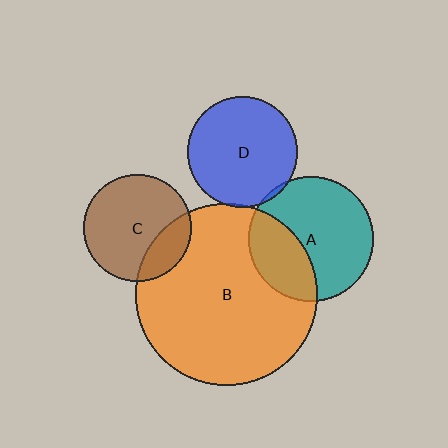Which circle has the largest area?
Circle B (orange).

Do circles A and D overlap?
Yes.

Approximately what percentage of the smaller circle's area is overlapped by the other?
Approximately 5%.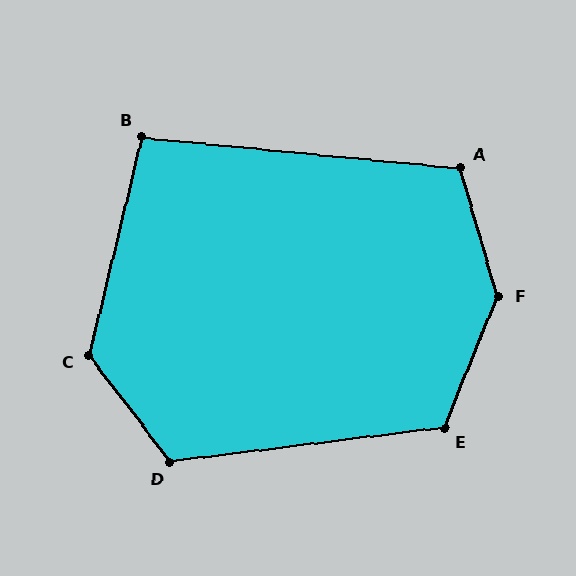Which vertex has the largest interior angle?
F, at approximately 142 degrees.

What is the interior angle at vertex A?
Approximately 112 degrees (obtuse).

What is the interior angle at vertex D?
Approximately 120 degrees (obtuse).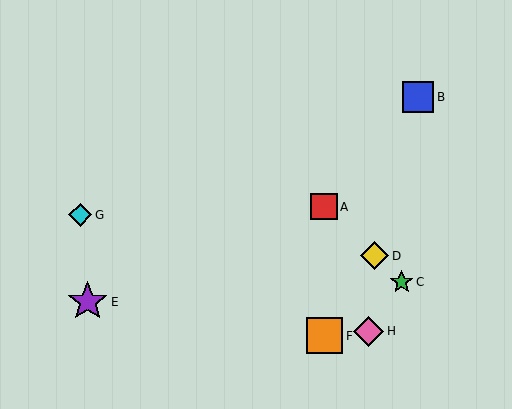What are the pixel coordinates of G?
Object G is at (80, 215).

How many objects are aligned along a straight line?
3 objects (A, C, D) are aligned along a straight line.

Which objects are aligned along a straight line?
Objects A, C, D are aligned along a straight line.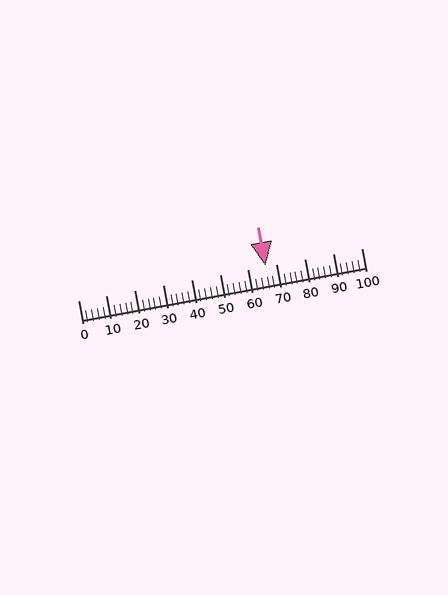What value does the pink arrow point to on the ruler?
The pink arrow points to approximately 66.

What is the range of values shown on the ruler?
The ruler shows values from 0 to 100.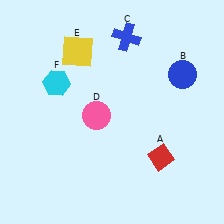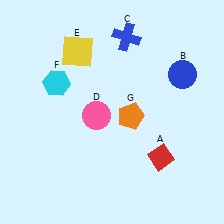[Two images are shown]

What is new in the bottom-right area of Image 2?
An orange pentagon (G) was added in the bottom-right area of Image 2.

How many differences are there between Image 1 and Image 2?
There is 1 difference between the two images.